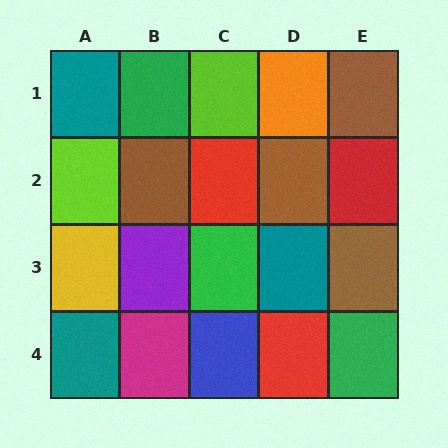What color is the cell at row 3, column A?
Yellow.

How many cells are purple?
1 cell is purple.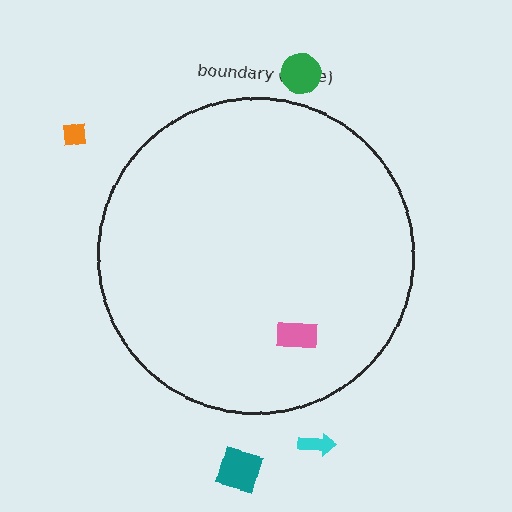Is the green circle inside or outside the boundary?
Outside.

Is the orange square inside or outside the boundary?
Outside.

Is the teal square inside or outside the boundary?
Outside.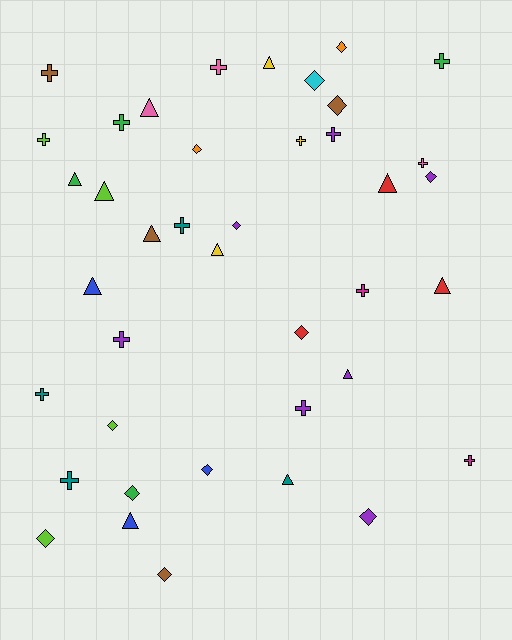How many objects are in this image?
There are 40 objects.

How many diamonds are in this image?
There are 13 diamonds.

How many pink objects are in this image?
There are 3 pink objects.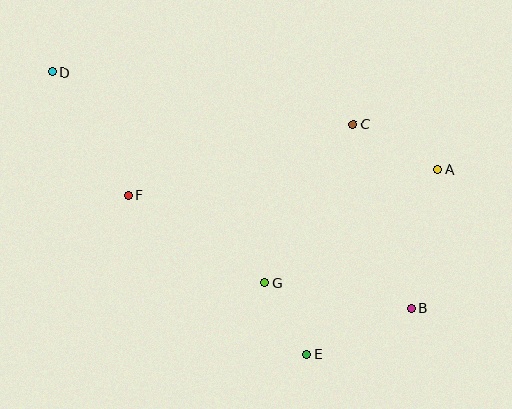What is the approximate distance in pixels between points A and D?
The distance between A and D is approximately 397 pixels.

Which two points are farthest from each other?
Points B and D are farthest from each other.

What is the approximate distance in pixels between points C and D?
The distance between C and D is approximately 305 pixels.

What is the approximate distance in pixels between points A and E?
The distance between A and E is approximately 226 pixels.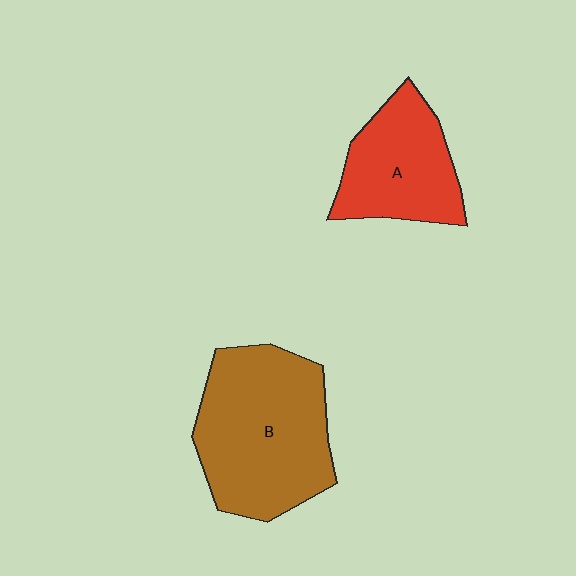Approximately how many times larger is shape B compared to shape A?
Approximately 1.6 times.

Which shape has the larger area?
Shape B (brown).